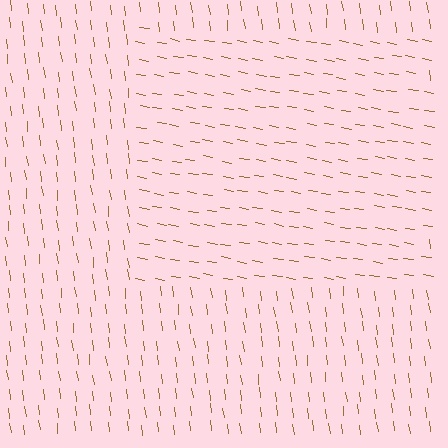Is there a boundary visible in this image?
Yes, there is a texture boundary formed by a change in line orientation.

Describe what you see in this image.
The image is filled with small brown line segments. A rectangle region in the image has lines oriented differently from the surrounding lines, creating a visible texture boundary.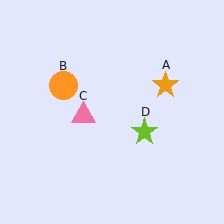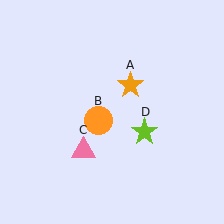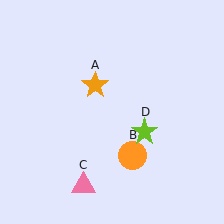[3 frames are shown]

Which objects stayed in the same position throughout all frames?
Lime star (object D) remained stationary.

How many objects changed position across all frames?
3 objects changed position: orange star (object A), orange circle (object B), pink triangle (object C).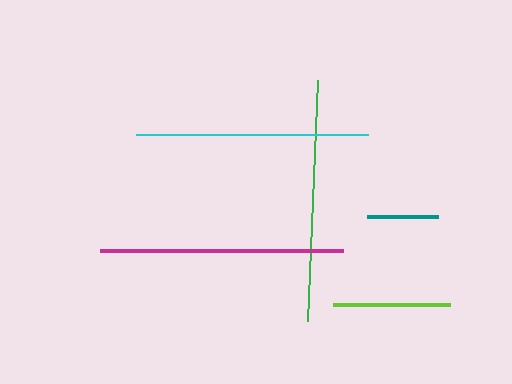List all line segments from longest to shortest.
From longest to shortest: magenta, green, cyan, lime, teal.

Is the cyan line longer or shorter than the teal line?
The cyan line is longer than the teal line.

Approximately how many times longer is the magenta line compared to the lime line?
The magenta line is approximately 2.1 times the length of the lime line.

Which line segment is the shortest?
The teal line is the shortest at approximately 71 pixels.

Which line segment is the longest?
The magenta line is the longest at approximately 243 pixels.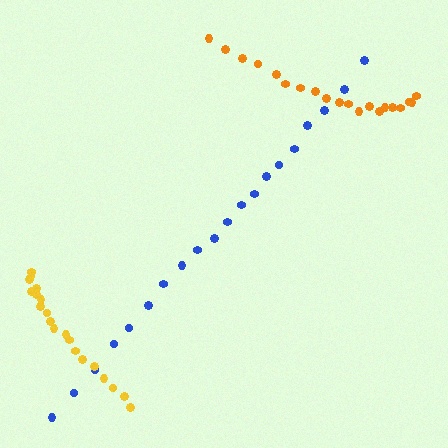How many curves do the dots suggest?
There are 3 distinct paths.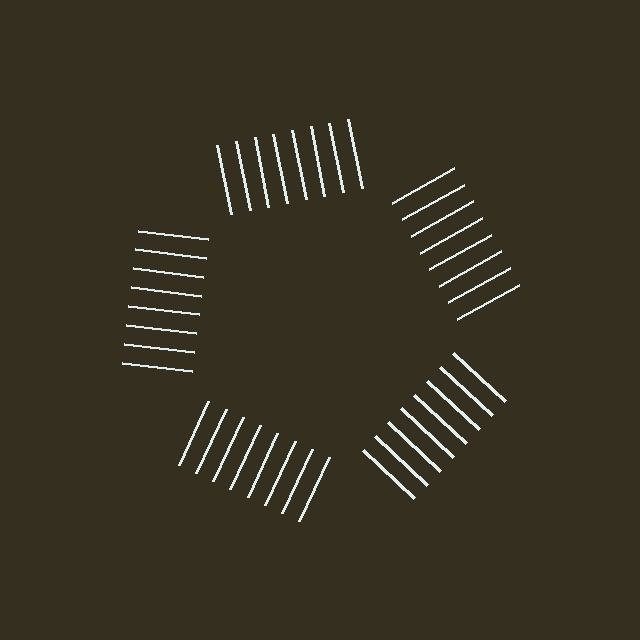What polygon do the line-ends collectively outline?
An illusory pentagon — the line segments terminate on its edges but no continuous stroke is drawn.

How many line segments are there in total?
40 — 8 along each of the 5 edges.